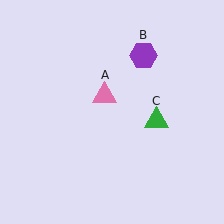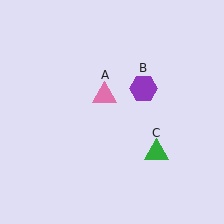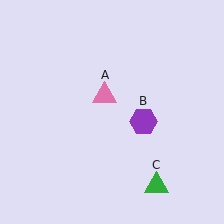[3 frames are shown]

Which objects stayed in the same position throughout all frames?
Pink triangle (object A) remained stationary.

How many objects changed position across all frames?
2 objects changed position: purple hexagon (object B), green triangle (object C).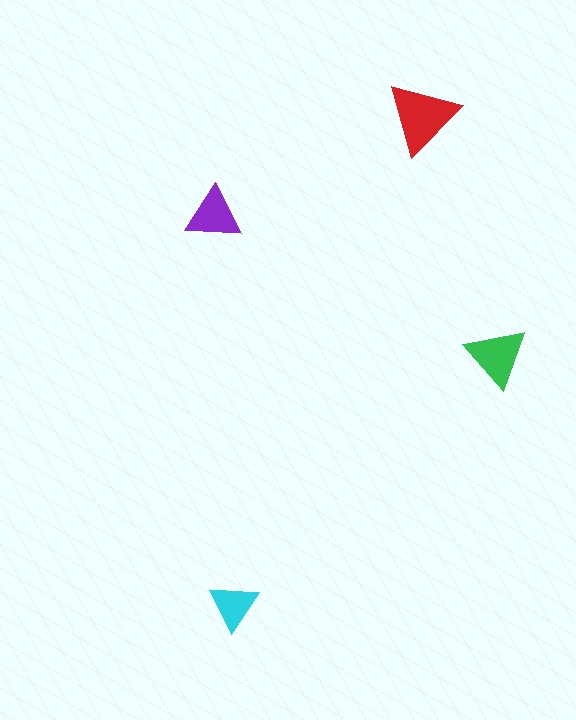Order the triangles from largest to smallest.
the red one, the green one, the purple one, the cyan one.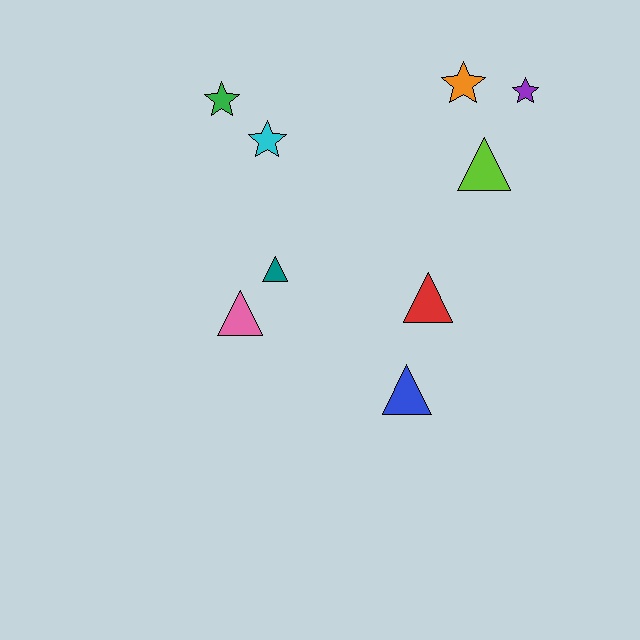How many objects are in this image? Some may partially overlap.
There are 9 objects.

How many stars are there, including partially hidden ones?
There are 4 stars.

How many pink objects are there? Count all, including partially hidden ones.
There is 1 pink object.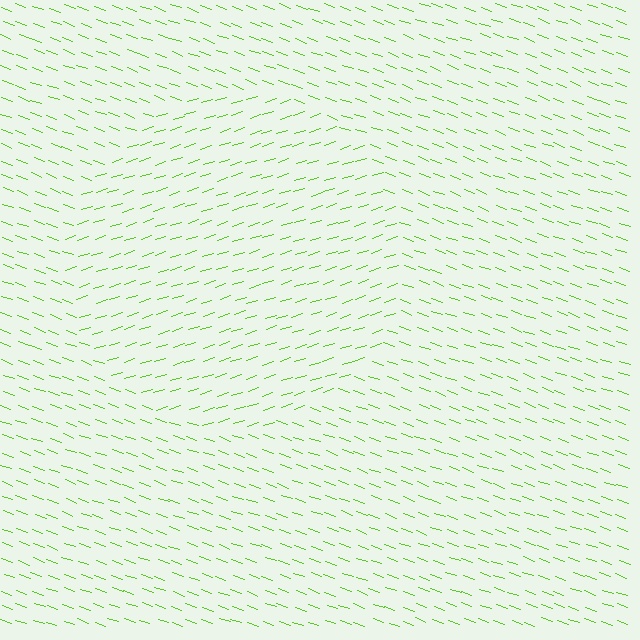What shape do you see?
I see a circle.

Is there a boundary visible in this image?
Yes, there is a texture boundary formed by a change in line orientation.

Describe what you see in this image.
The image is filled with small lime line segments. A circle region in the image has lines oriented differently from the surrounding lines, creating a visible texture boundary.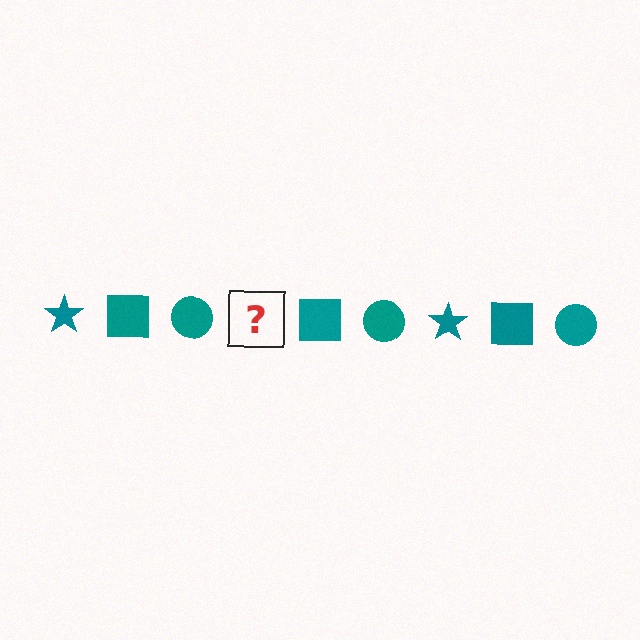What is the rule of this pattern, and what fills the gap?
The rule is that the pattern cycles through star, square, circle shapes in teal. The gap should be filled with a teal star.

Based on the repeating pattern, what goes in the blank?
The blank should be a teal star.